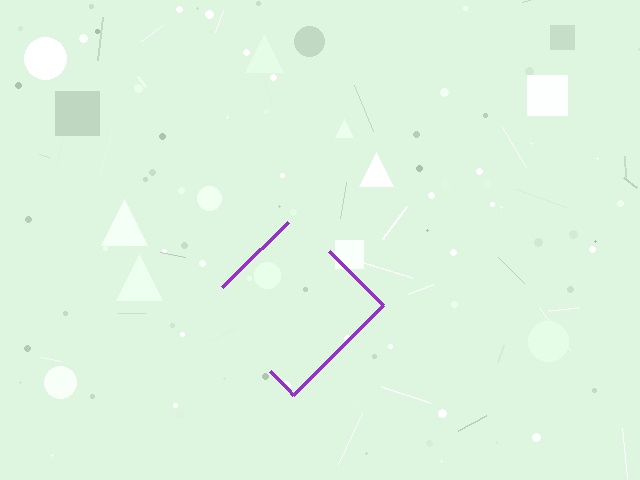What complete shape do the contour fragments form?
The contour fragments form a diamond.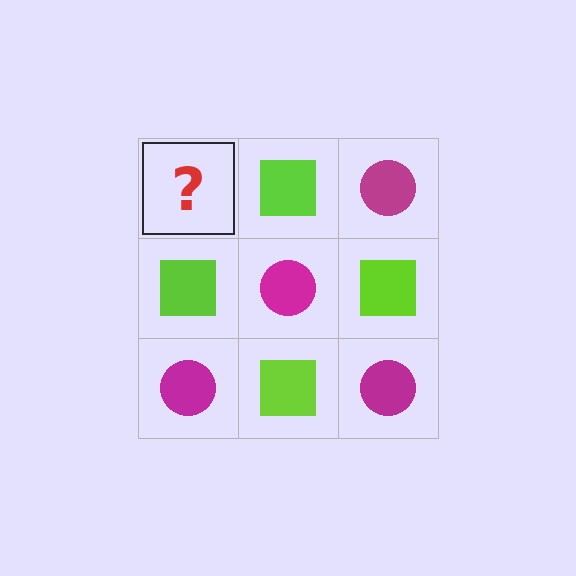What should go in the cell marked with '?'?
The missing cell should contain a magenta circle.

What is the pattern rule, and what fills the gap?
The rule is that it alternates magenta circle and lime square in a checkerboard pattern. The gap should be filled with a magenta circle.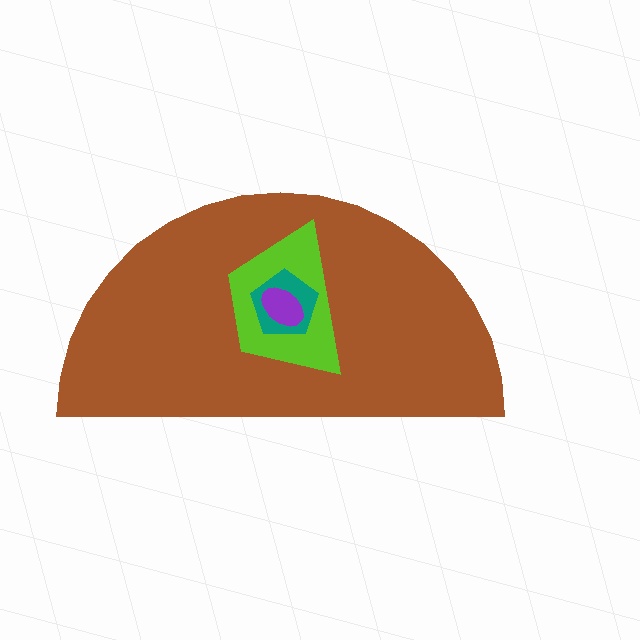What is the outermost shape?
The brown semicircle.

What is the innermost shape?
The purple ellipse.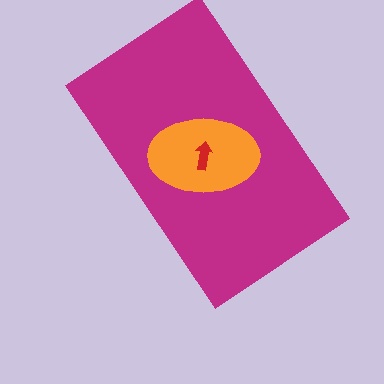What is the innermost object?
The red arrow.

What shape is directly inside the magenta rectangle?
The orange ellipse.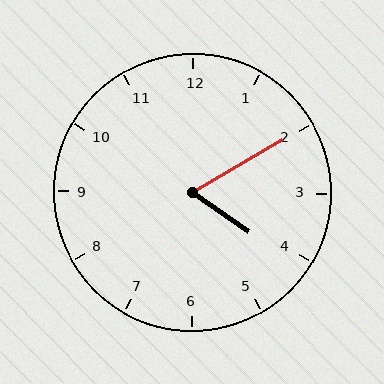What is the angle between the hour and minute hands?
Approximately 65 degrees.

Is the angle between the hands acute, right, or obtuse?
It is acute.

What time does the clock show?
4:10.